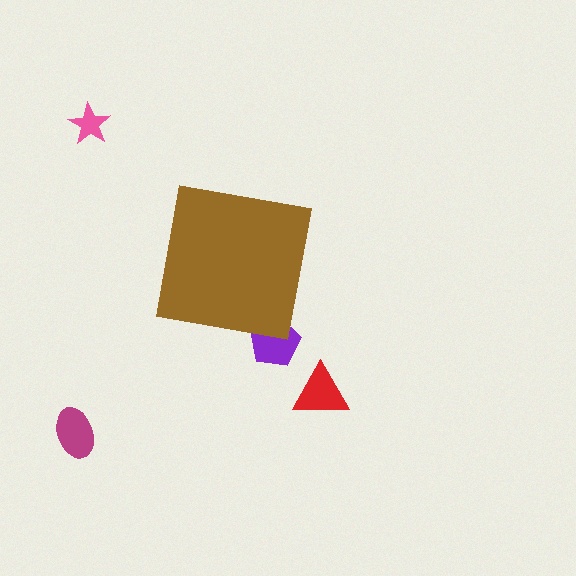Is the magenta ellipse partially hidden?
No, the magenta ellipse is fully visible.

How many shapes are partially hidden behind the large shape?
1 shape is partially hidden.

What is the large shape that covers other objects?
A brown square.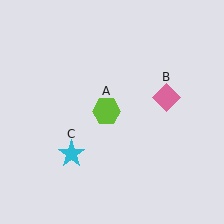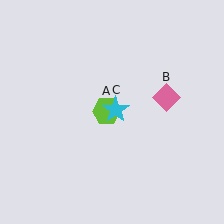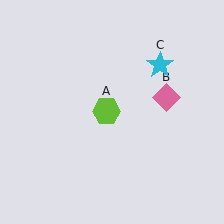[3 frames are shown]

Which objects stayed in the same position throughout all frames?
Lime hexagon (object A) and pink diamond (object B) remained stationary.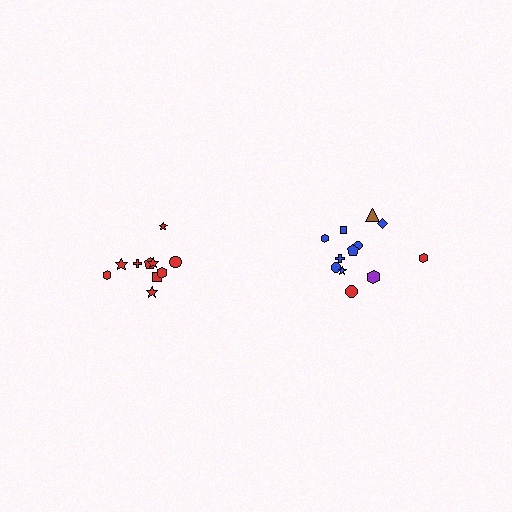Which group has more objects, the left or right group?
The right group.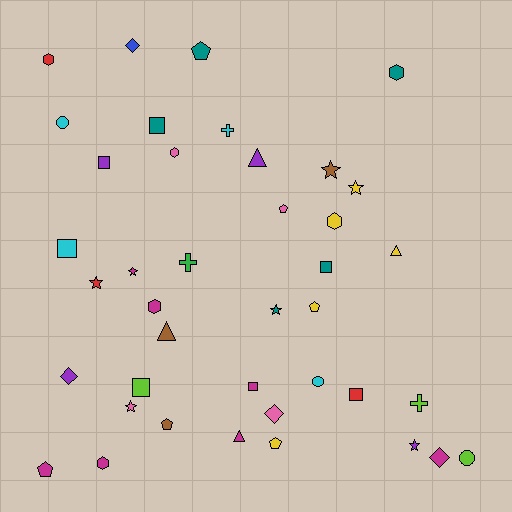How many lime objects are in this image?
There are 3 lime objects.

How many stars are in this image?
There are 7 stars.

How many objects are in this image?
There are 40 objects.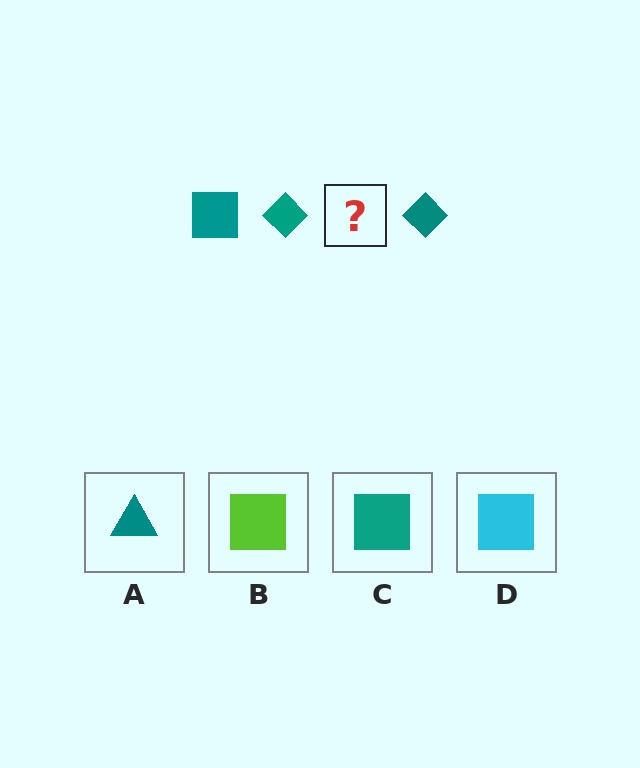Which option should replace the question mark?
Option C.